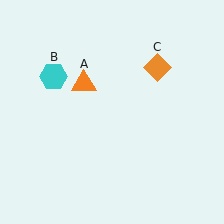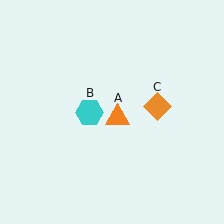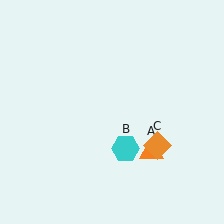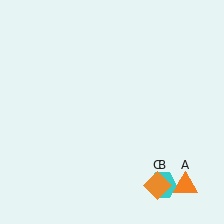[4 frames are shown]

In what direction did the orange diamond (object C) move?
The orange diamond (object C) moved down.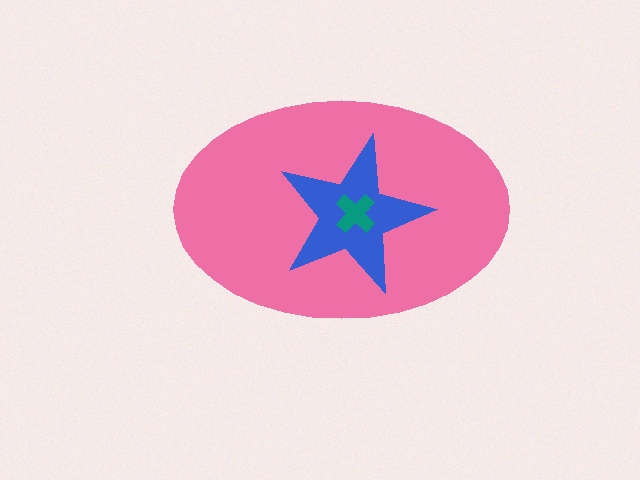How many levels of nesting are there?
3.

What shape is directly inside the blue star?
The teal cross.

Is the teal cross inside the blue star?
Yes.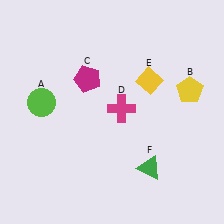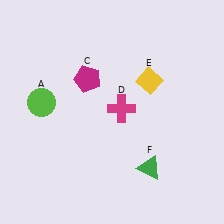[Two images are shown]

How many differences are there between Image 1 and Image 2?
There is 1 difference between the two images.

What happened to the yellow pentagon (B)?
The yellow pentagon (B) was removed in Image 2. It was in the top-right area of Image 1.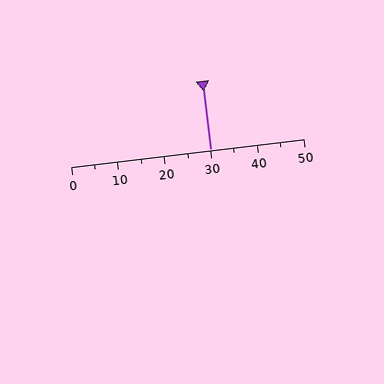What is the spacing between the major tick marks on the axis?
The major ticks are spaced 10 apart.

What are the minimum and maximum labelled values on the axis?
The axis runs from 0 to 50.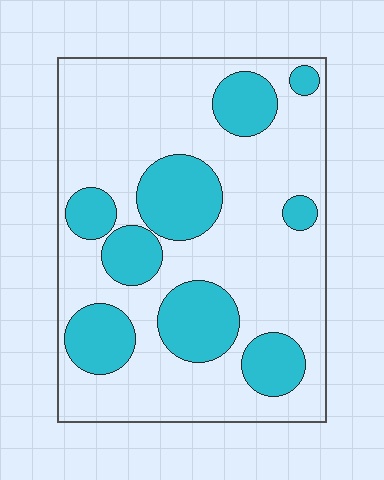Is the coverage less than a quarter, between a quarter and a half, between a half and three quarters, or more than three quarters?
Between a quarter and a half.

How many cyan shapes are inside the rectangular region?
9.